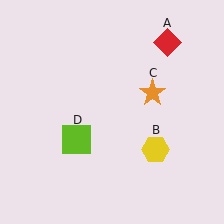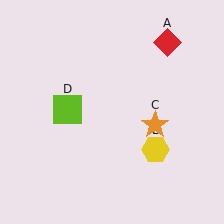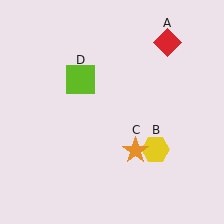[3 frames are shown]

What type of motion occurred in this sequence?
The orange star (object C), lime square (object D) rotated clockwise around the center of the scene.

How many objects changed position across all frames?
2 objects changed position: orange star (object C), lime square (object D).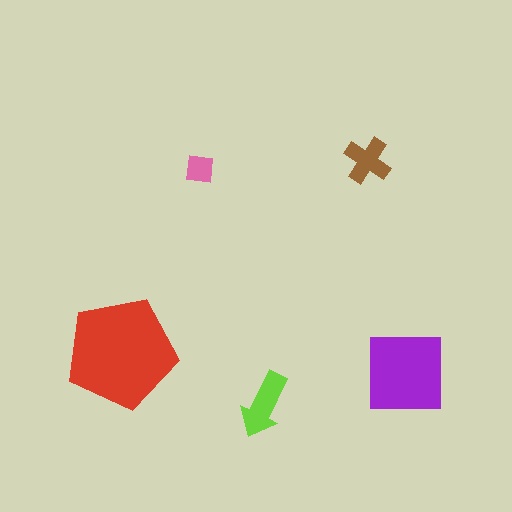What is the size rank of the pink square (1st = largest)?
5th.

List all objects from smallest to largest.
The pink square, the brown cross, the lime arrow, the purple square, the red pentagon.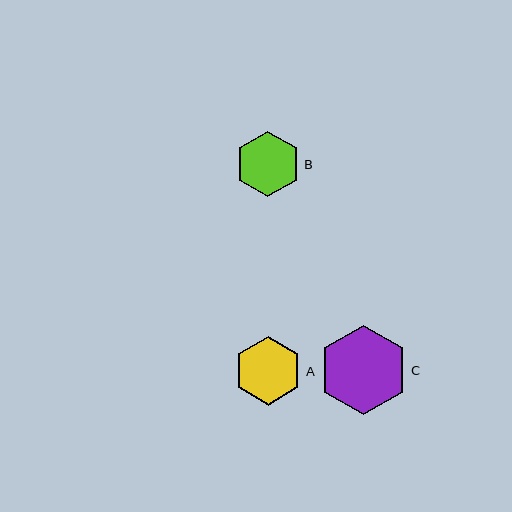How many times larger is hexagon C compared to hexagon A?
Hexagon C is approximately 1.3 times the size of hexagon A.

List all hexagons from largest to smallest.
From largest to smallest: C, A, B.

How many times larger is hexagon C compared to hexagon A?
Hexagon C is approximately 1.3 times the size of hexagon A.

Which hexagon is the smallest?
Hexagon B is the smallest with a size of approximately 66 pixels.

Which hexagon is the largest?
Hexagon C is the largest with a size of approximately 89 pixels.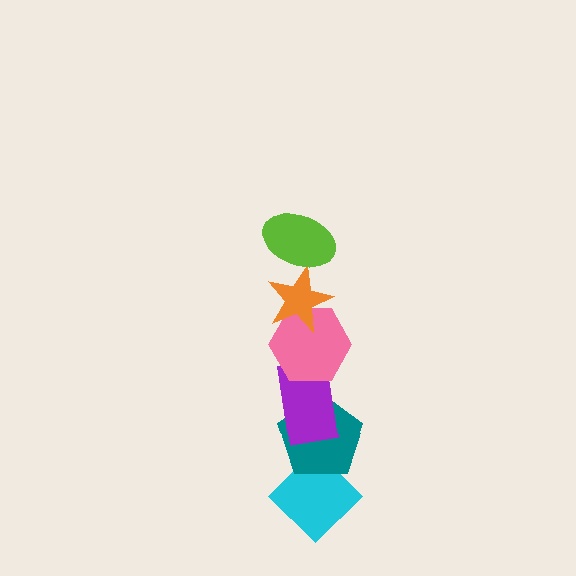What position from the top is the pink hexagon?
The pink hexagon is 3rd from the top.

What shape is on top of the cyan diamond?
The teal pentagon is on top of the cyan diamond.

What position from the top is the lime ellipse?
The lime ellipse is 1st from the top.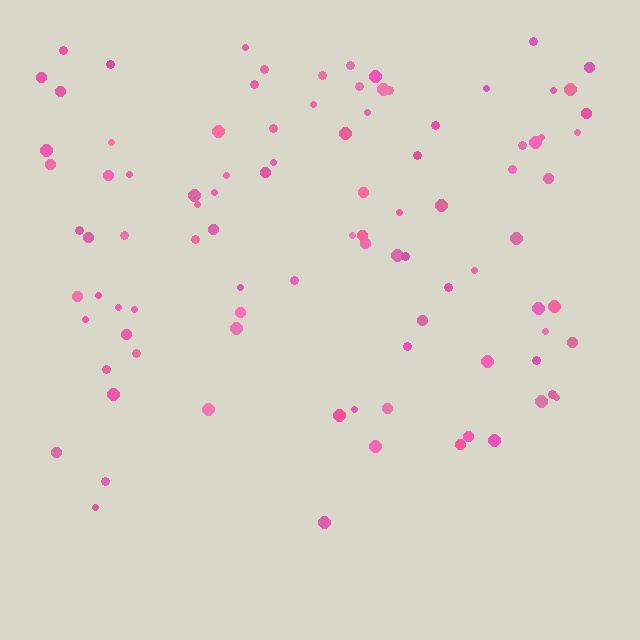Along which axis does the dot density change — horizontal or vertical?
Vertical.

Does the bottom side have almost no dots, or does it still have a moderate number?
Still a moderate number, just noticeably fewer than the top.